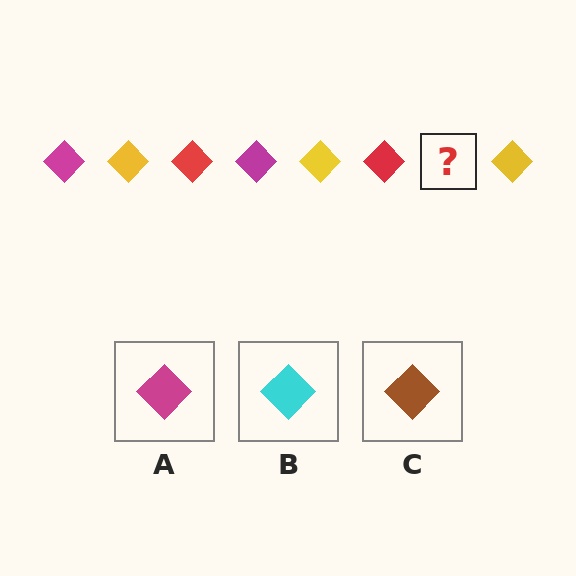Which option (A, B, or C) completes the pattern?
A.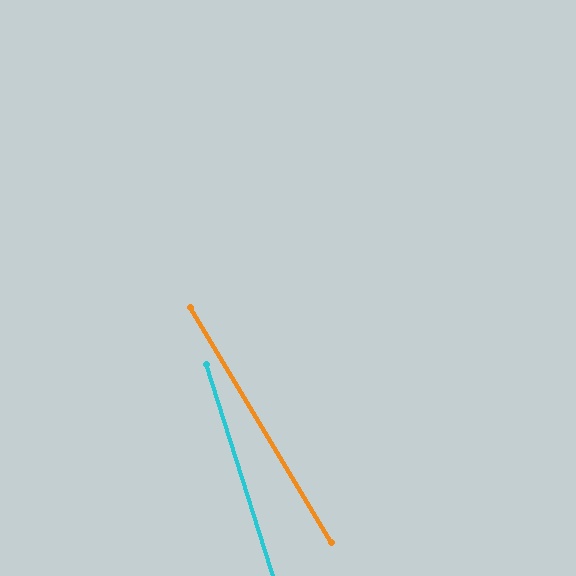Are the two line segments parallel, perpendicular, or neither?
Neither parallel nor perpendicular — they differ by about 13°.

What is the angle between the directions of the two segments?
Approximately 13 degrees.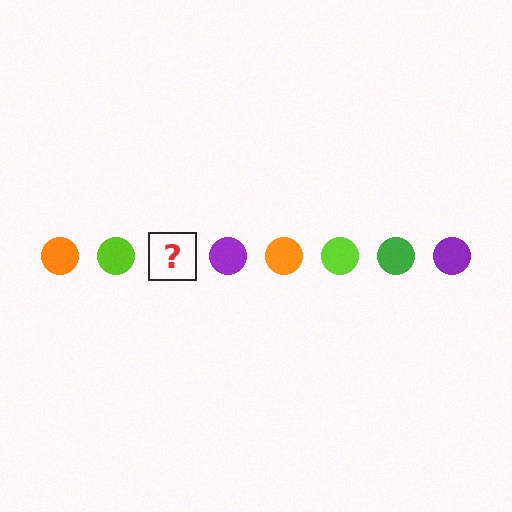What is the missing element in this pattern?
The missing element is a green circle.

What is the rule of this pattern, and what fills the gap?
The rule is that the pattern cycles through orange, lime, green, purple circles. The gap should be filled with a green circle.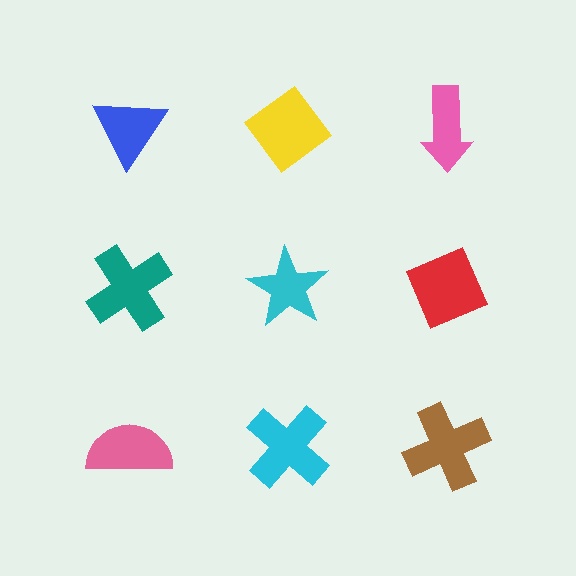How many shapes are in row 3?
3 shapes.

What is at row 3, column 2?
A cyan cross.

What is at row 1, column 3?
A pink arrow.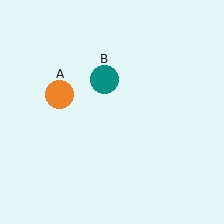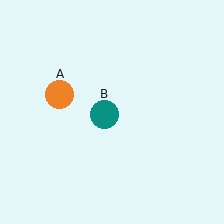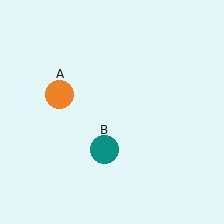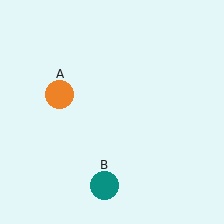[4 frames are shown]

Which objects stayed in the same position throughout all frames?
Orange circle (object A) remained stationary.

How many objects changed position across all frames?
1 object changed position: teal circle (object B).